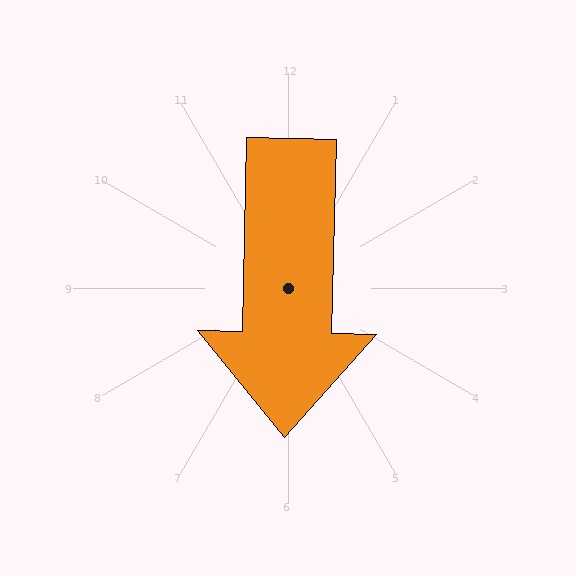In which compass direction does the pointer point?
South.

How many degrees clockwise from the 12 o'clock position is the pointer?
Approximately 181 degrees.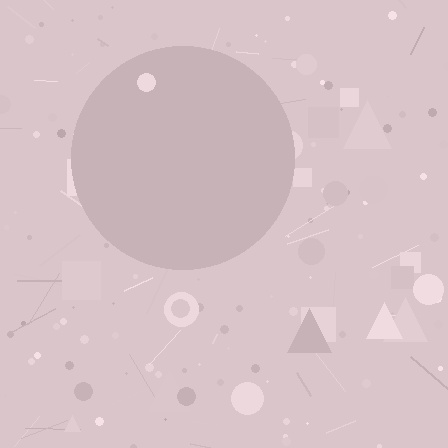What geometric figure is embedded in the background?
A circle is embedded in the background.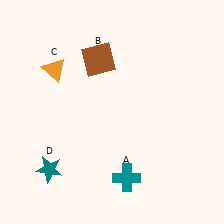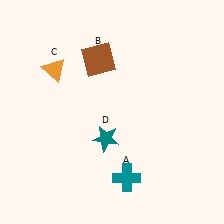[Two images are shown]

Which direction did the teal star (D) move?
The teal star (D) moved right.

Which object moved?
The teal star (D) moved right.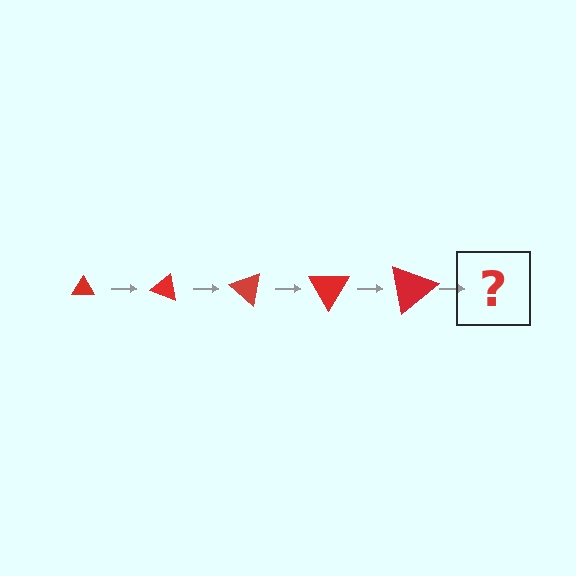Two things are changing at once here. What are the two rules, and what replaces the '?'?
The two rules are that the triangle grows larger each step and it rotates 20 degrees each step. The '?' should be a triangle, larger than the previous one and rotated 100 degrees from the start.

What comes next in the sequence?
The next element should be a triangle, larger than the previous one and rotated 100 degrees from the start.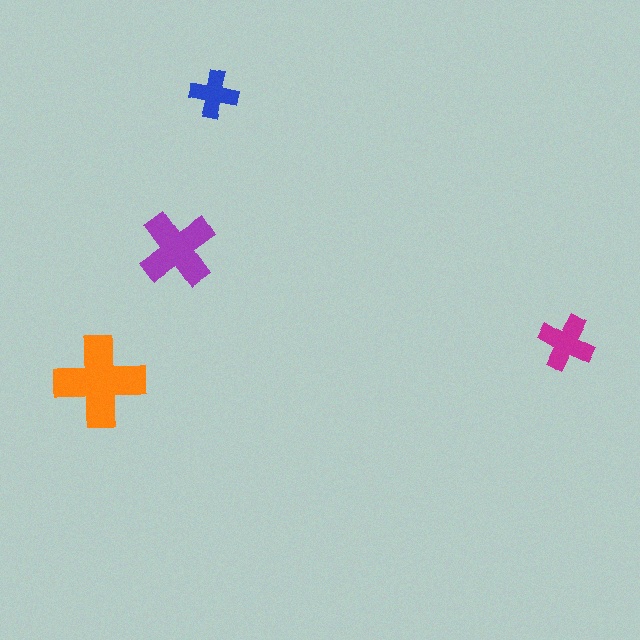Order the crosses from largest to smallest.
the orange one, the purple one, the magenta one, the blue one.